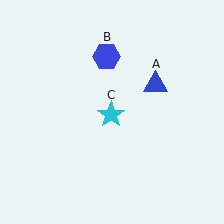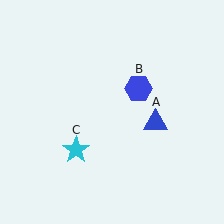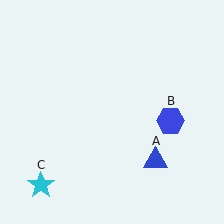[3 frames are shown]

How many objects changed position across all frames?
3 objects changed position: blue triangle (object A), blue hexagon (object B), cyan star (object C).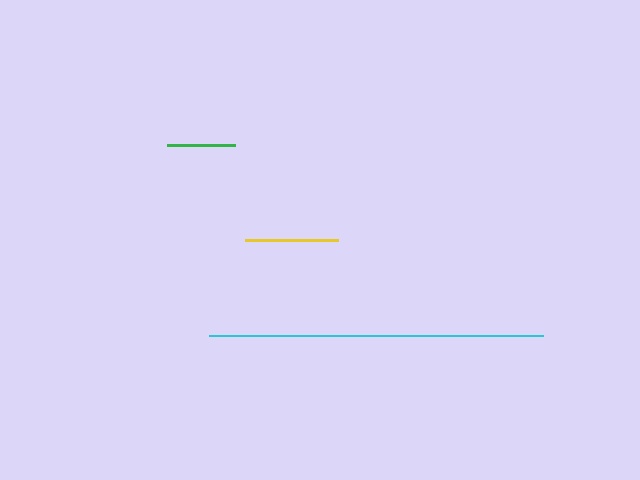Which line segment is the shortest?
The green line is the shortest at approximately 68 pixels.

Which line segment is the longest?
The cyan line is the longest at approximately 334 pixels.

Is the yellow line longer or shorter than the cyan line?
The cyan line is longer than the yellow line.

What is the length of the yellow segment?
The yellow segment is approximately 93 pixels long.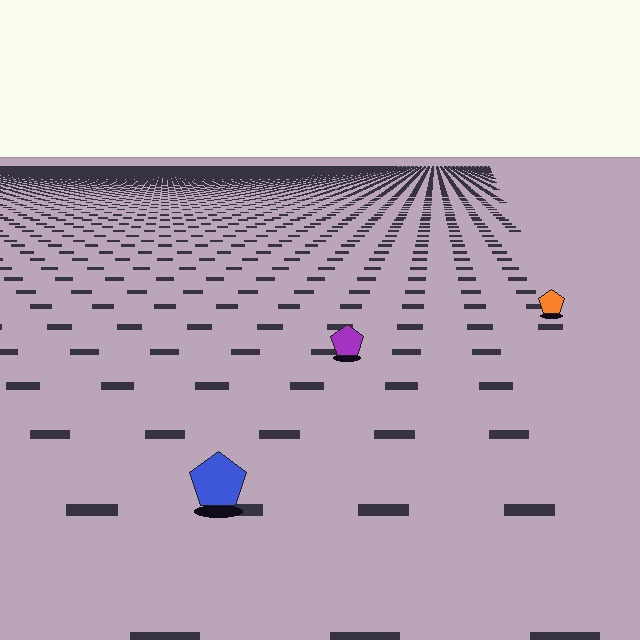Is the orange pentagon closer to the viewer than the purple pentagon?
No. The purple pentagon is closer — you can tell from the texture gradient: the ground texture is coarser near it.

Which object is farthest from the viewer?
The orange pentagon is farthest from the viewer. It appears smaller and the ground texture around it is denser.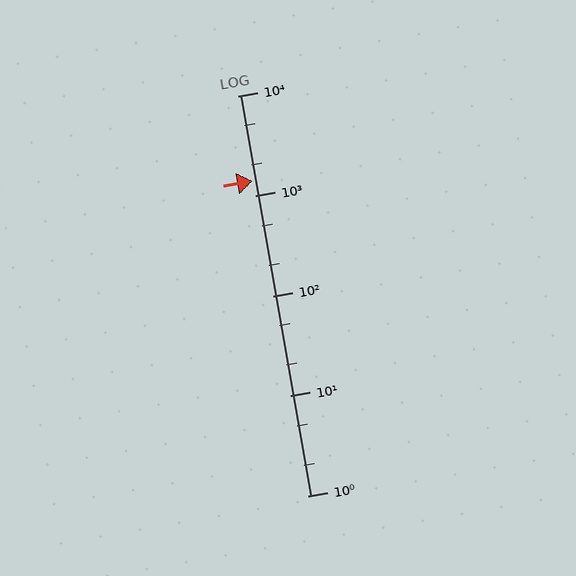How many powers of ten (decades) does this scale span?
The scale spans 4 decades, from 1 to 10000.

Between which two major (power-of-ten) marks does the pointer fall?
The pointer is between 1000 and 10000.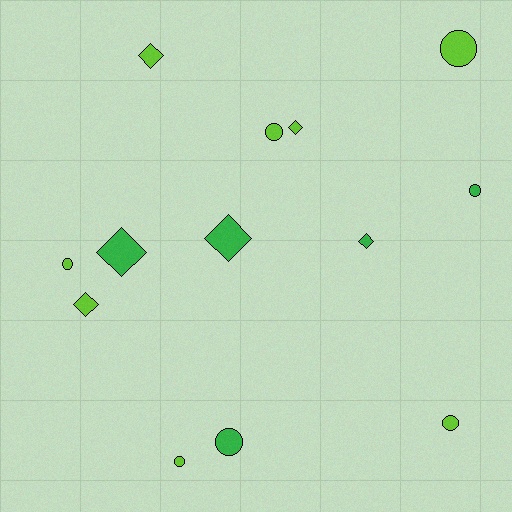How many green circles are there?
There are 2 green circles.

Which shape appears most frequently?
Circle, with 7 objects.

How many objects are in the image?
There are 13 objects.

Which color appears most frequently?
Lime, with 8 objects.